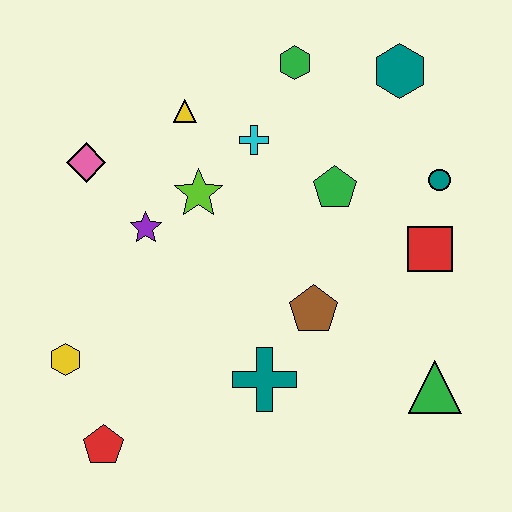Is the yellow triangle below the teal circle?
No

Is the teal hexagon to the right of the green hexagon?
Yes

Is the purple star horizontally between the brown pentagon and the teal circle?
No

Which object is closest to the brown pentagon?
The teal cross is closest to the brown pentagon.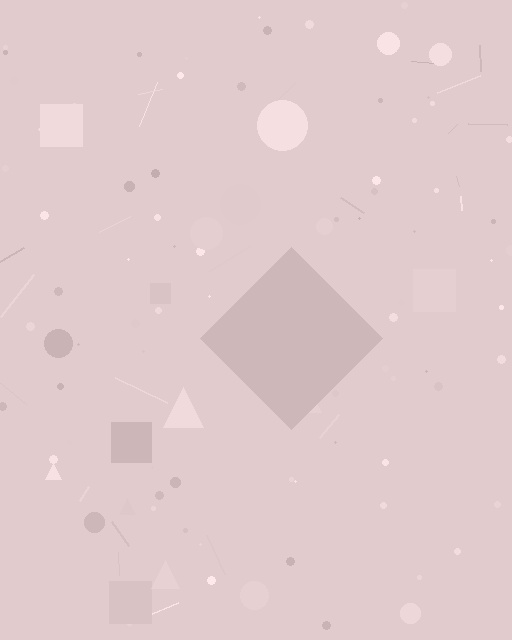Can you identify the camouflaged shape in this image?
The camouflaged shape is a diamond.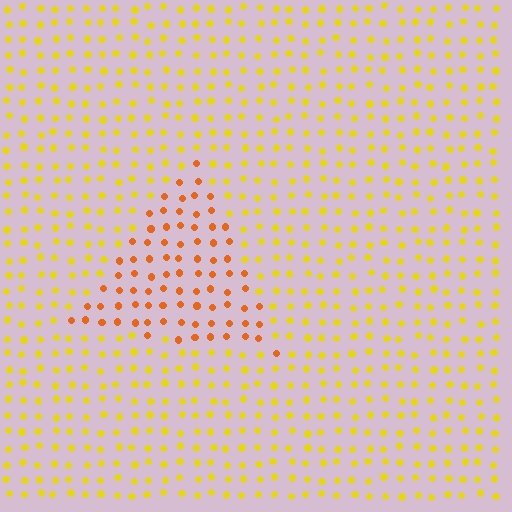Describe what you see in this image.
The image is filled with small yellow elements in a uniform arrangement. A triangle-shaped region is visible where the elements are tinted to a slightly different hue, forming a subtle color boundary.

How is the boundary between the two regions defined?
The boundary is defined purely by a slight shift in hue (about 34 degrees). Spacing, size, and orientation are identical on both sides.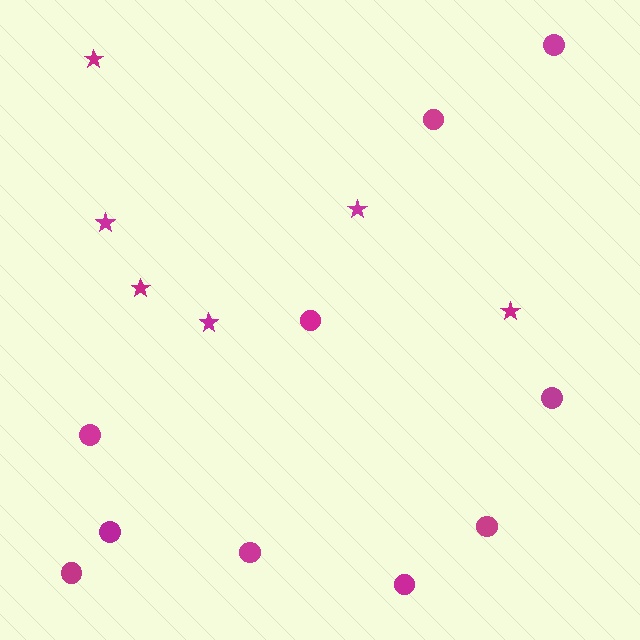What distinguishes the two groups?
There are 2 groups: one group of stars (6) and one group of circles (10).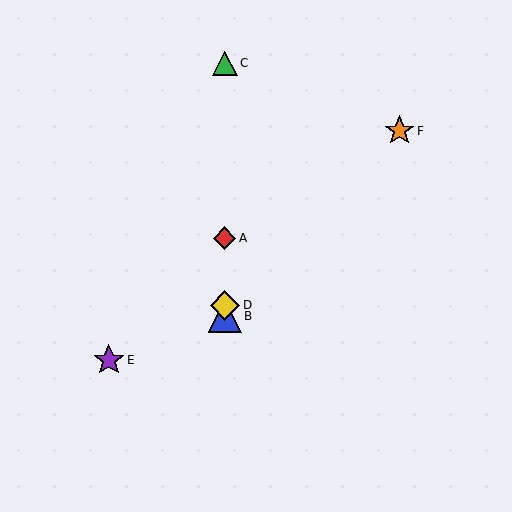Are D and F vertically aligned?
No, D is at x≈225 and F is at x≈399.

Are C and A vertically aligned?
Yes, both are at x≈225.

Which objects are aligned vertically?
Objects A, B, C, D are aligned vertically.